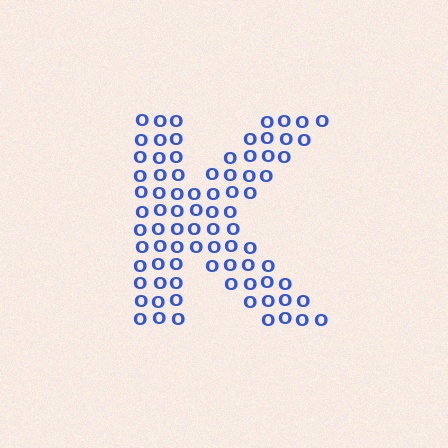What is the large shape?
The large shape is the letter K.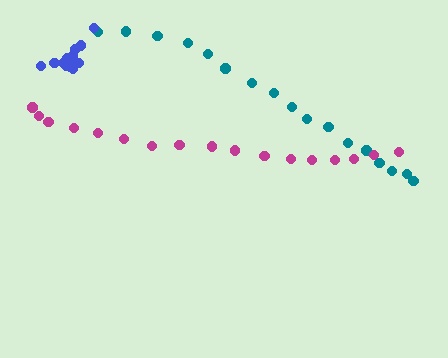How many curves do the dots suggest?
There are 3 distinct paths.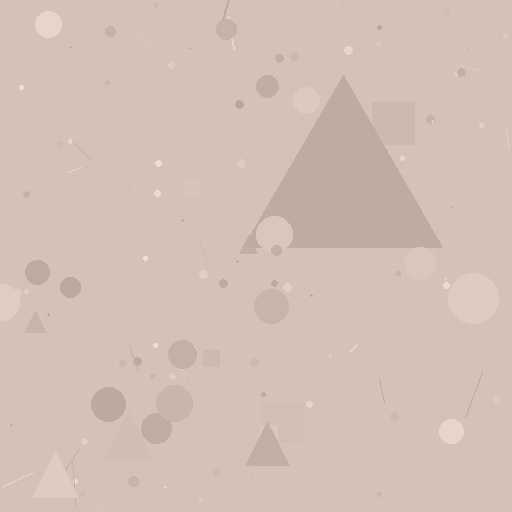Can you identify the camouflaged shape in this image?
The camouflaged shape is a triangle.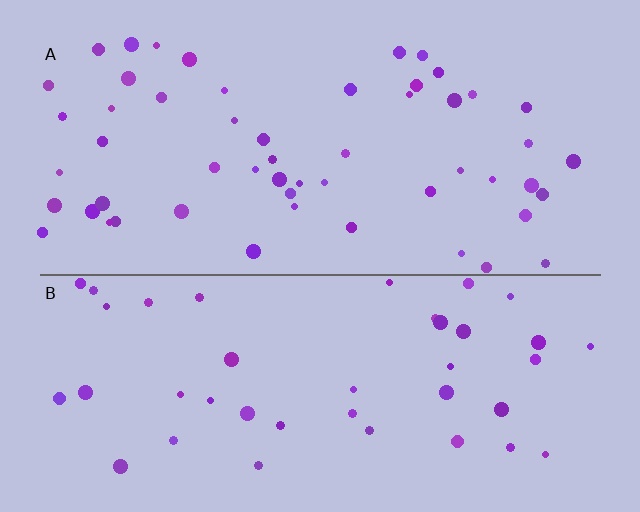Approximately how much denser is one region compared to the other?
Approximately 1.3× — region A over region B.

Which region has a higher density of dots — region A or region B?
A (the top).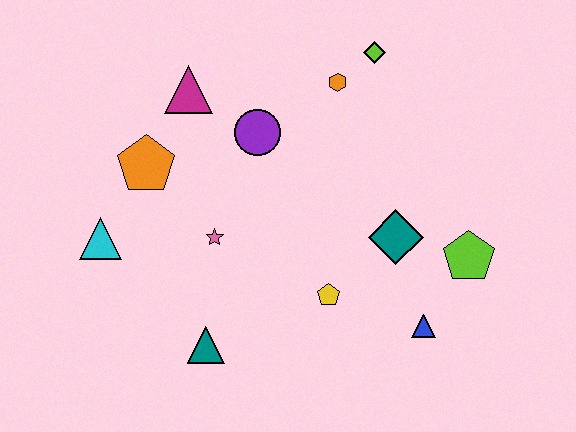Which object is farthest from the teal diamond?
The cyan triangle is farthest from the teal diamond.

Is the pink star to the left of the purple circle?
Yes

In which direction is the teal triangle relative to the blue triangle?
The teal triangle is to the left of the blue triangle.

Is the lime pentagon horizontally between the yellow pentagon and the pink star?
No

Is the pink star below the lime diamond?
Yes